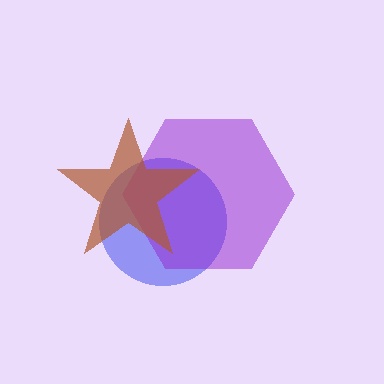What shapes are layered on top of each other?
The layered shapes are: a blue circle, a purple hexagon, a brown star.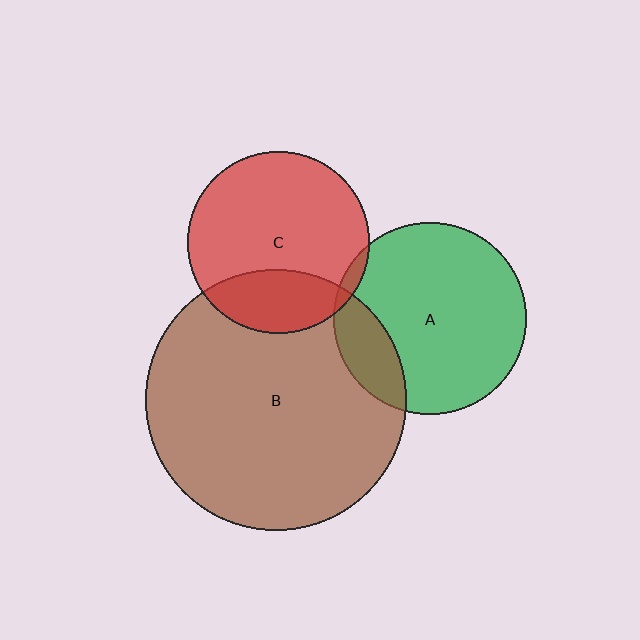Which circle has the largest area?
Circle B (brown).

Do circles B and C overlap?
Yes.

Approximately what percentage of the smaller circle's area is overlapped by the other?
Approximately 25%.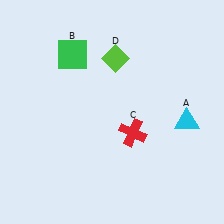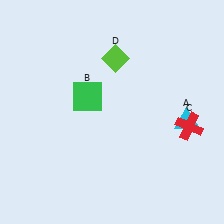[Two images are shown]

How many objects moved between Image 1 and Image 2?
2 objects moved between the two images.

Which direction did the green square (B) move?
The green square (B) moved down.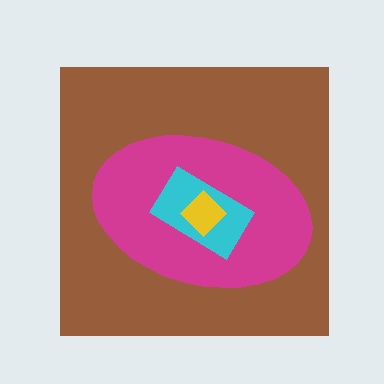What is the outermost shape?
The brown square.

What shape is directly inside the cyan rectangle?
The yellow diamond.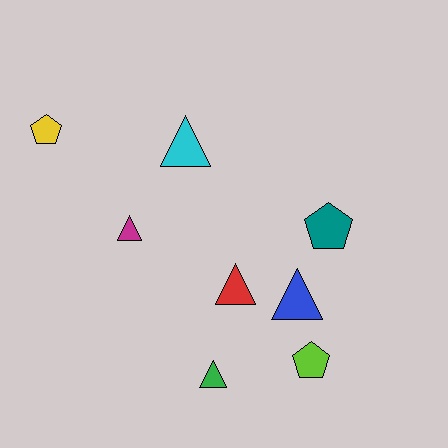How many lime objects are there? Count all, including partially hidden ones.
There is 1 lime object.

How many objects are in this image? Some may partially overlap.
There are 8 objects.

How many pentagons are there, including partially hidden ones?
There are 3 pentagons.